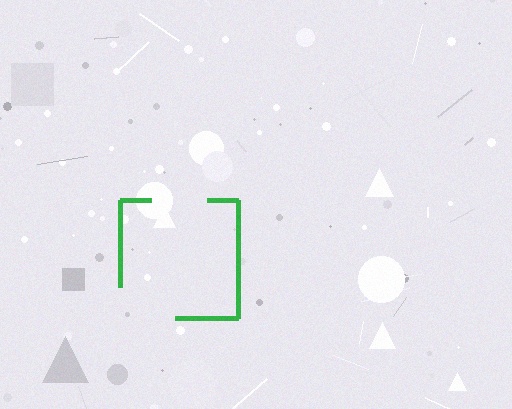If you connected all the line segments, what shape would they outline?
They would outline a square.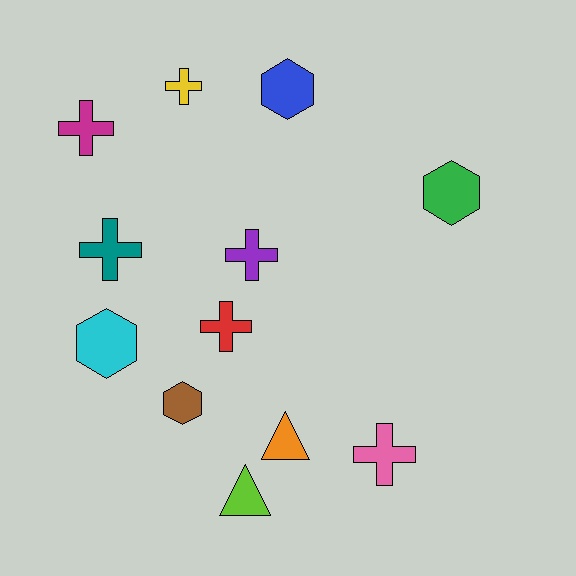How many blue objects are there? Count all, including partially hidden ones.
There is 1 blue object.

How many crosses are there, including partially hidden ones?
There are 6 crosses.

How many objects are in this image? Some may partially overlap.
There are 12 objects.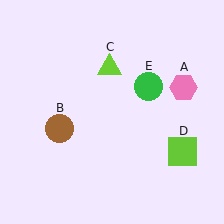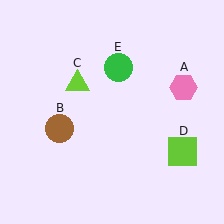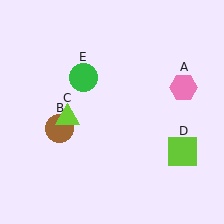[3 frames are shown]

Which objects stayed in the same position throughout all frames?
Pink hexagon (object A) and brown circle (object B) and lime square (object D) remained stationary.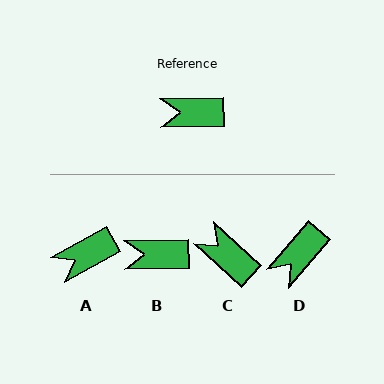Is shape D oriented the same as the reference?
No, it is off by about 48 degrees.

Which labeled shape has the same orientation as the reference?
B.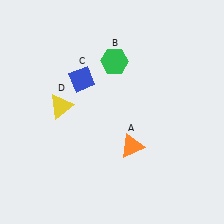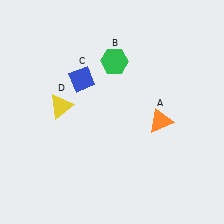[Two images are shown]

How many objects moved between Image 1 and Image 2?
1 object moved between the two images.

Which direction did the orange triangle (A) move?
The orange triangle (A) moved right.